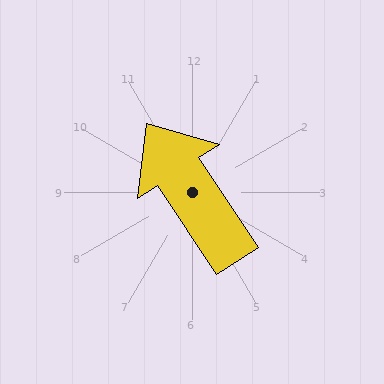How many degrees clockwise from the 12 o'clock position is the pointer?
Approximately 326 degrees.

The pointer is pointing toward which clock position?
Roughly 11 o'clock.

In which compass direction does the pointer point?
Northwest.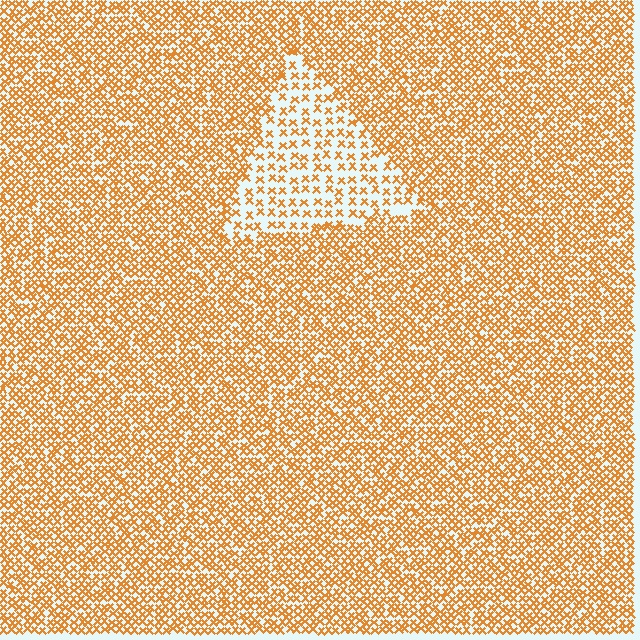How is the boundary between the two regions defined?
The boundary is defined by a change in element density (approximately 2.2x ratio). All elements are the same color, size, and shape.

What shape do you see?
I see a triangle.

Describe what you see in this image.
The image contains small orange elements arranged at two different densities. A triangle-shaped region is visible where the elements are less densely packed than the surrounding area.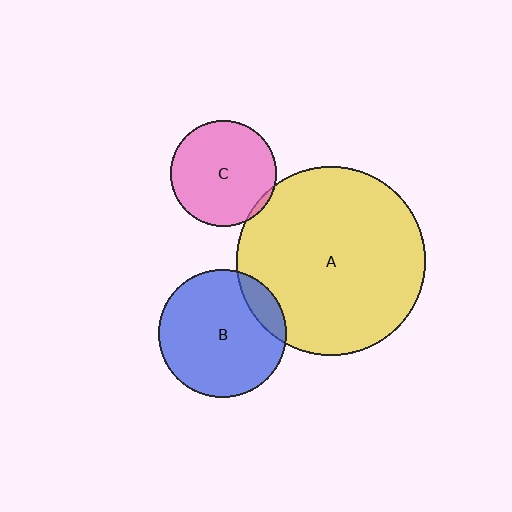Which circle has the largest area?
Circle A (yellow).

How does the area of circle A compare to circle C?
Approximately 3.1 times.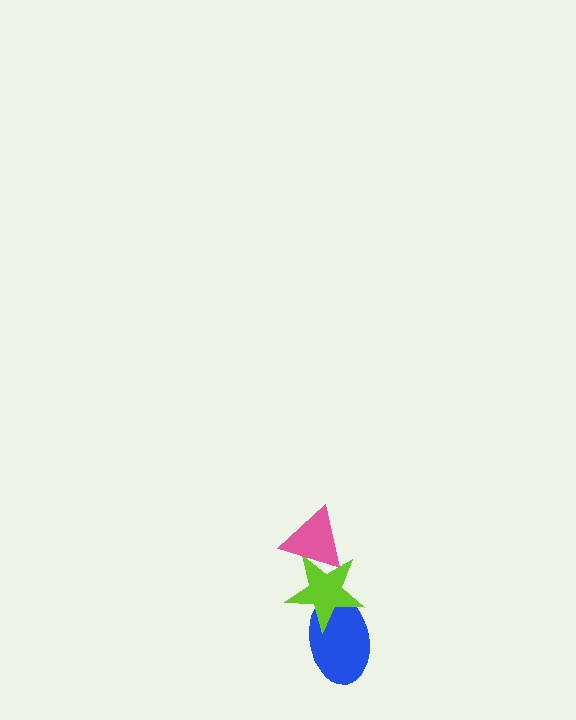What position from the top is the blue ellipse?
The blue ellipse is 3rd from the top.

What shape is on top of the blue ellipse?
The lime star is on top of the blue ellipse.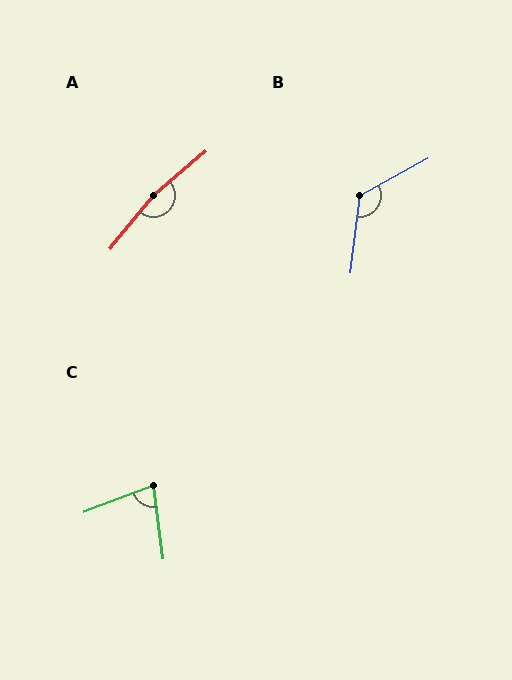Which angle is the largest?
A, at approximately 169 degrees.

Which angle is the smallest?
C, at approximately 76 degrees.